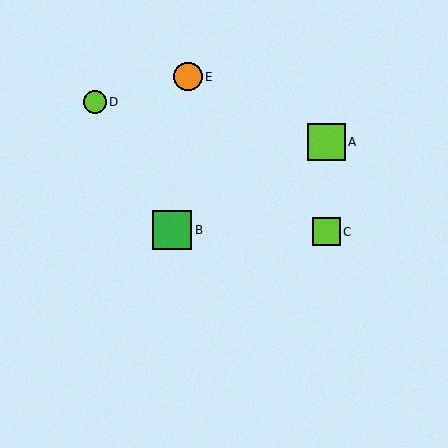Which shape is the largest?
The green square (labeled B) is the largest.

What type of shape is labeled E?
Shape E is an orange circle.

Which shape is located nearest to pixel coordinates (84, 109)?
The lime circle (labeled D) at (95, 102) is nearest to that location.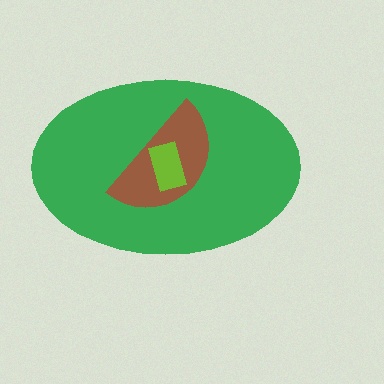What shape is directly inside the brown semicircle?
The lime rectangle.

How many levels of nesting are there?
3.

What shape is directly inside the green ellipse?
The brown semicircle.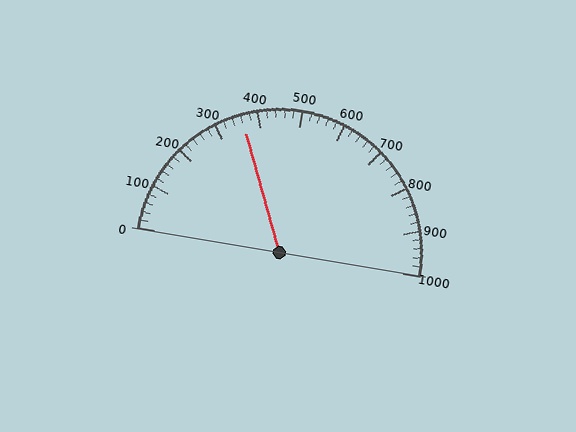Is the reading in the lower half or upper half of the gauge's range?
The reading is in the lower half of the range (0 to 1000).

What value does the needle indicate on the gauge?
The needle indicates approximately 360.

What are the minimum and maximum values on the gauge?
The gauge ranges from 0 to 1000.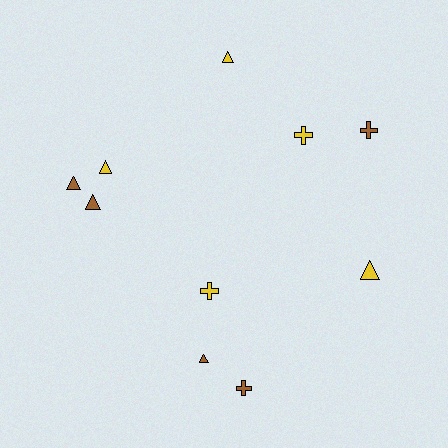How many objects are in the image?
There are 10 objects.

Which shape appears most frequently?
Triangle, with 6 objects.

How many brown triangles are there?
There are 3 brown triangles.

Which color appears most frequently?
Yellow, with 5 objects.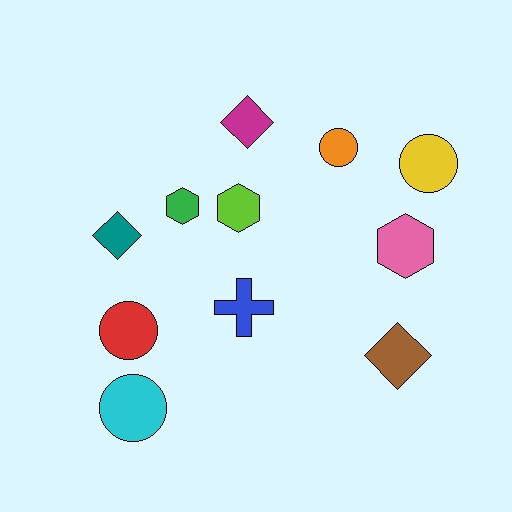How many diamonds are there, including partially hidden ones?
There are 3 diamonds.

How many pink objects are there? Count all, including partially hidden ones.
There is 1 pink object.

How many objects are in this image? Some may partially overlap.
There are 11 objects.